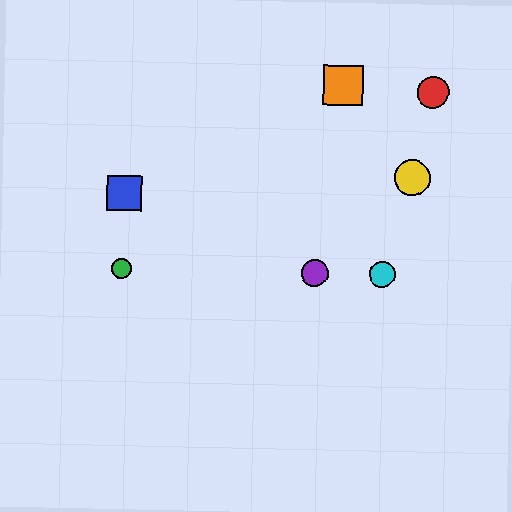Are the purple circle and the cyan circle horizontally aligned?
Yes, both are at y≈273.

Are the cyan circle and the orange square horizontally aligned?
No, the cyan circle is at y≈274 and the orange square is at y≈86.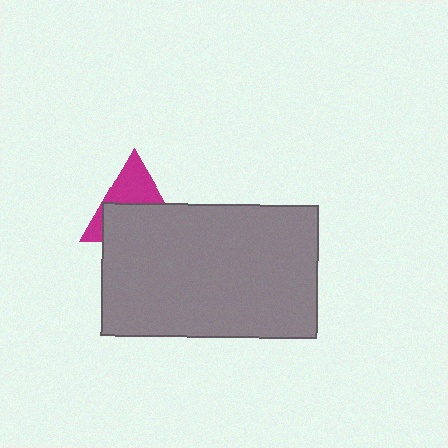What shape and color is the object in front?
The object in front is a gray rectangle.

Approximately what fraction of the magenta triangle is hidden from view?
Roughly 58% of the magenta triangle is hidden behind the gray rectangle.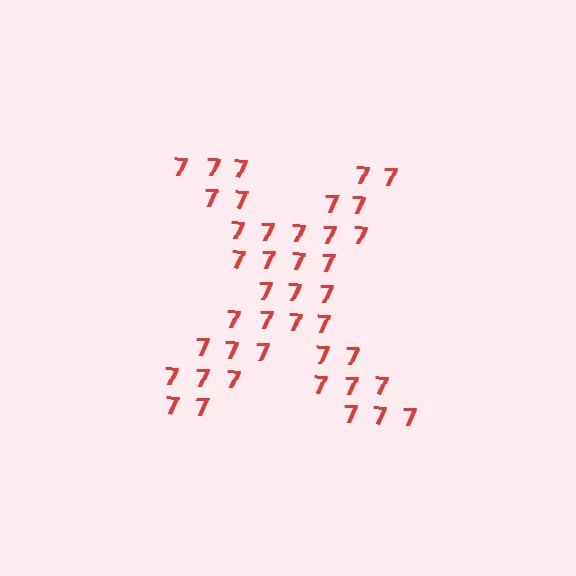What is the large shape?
The large shape is the letter X.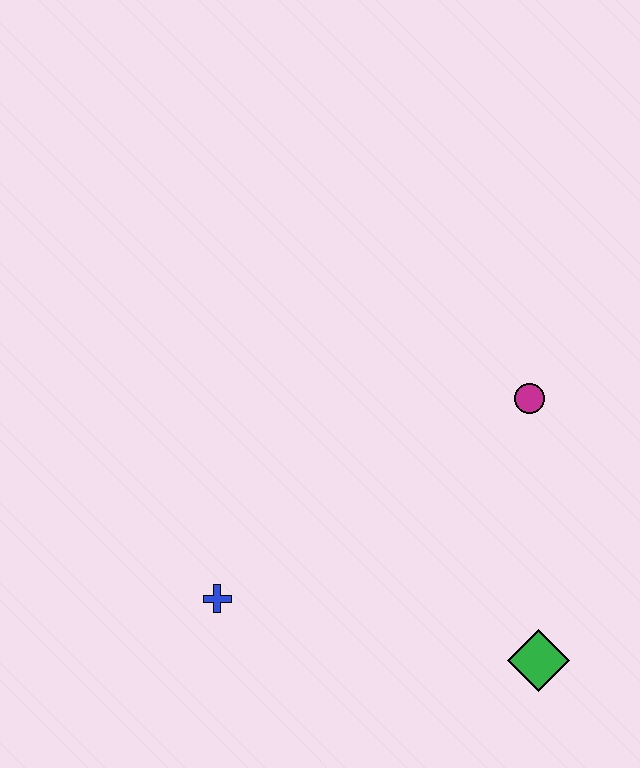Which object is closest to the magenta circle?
The green diamond is closest to the magenta circle.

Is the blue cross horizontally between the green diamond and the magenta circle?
No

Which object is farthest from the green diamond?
The blue cross is farthest from the green diamond.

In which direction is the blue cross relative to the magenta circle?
The blue cross is to the left of the magenta circle.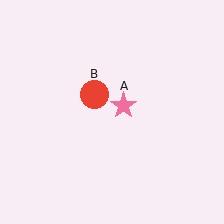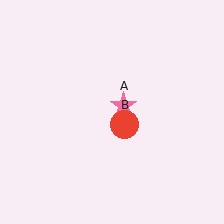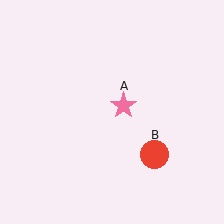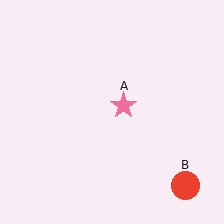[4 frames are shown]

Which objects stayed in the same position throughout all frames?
Pink star (object A) remained stationary.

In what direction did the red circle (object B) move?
The red circle (object B) moved down and to the right.